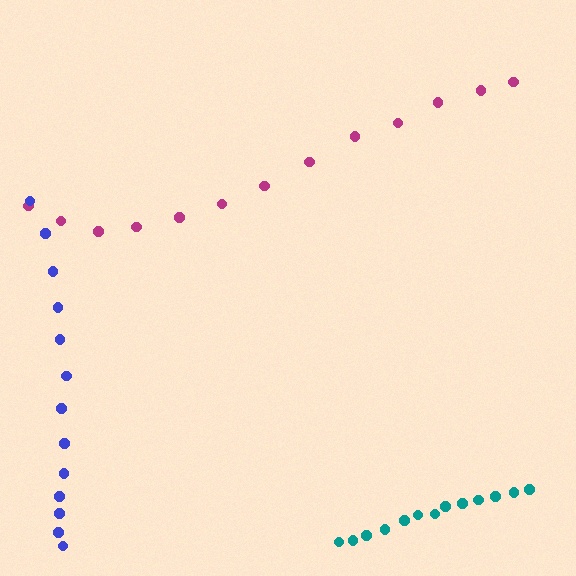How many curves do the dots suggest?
There are 3 distinct paths.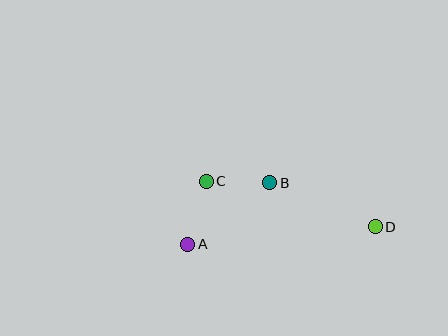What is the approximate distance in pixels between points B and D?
The distance between B and D is approximately 114 pixels.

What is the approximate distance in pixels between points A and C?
The distance between A and C is approximately 65 pixels.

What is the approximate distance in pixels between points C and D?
The distance between C and D is approximately 175 pixels.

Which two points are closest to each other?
Points B and C are closest to each other.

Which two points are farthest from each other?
Points A and D are farthest from each other.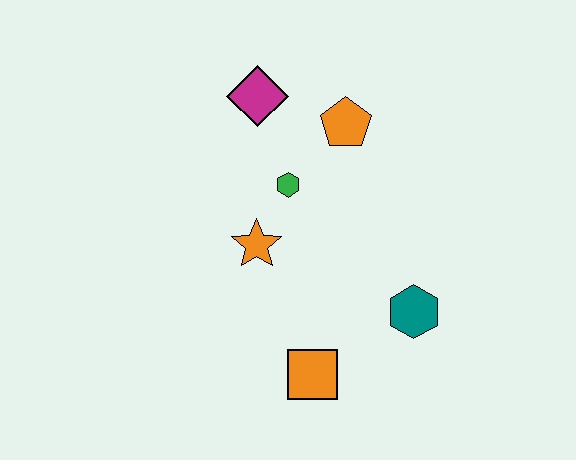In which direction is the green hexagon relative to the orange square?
The green hexagon is above the orange square.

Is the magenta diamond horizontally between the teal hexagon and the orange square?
No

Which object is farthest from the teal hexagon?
The magenta diamond is farthest from the teal hexagon.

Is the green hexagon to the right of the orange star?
Yes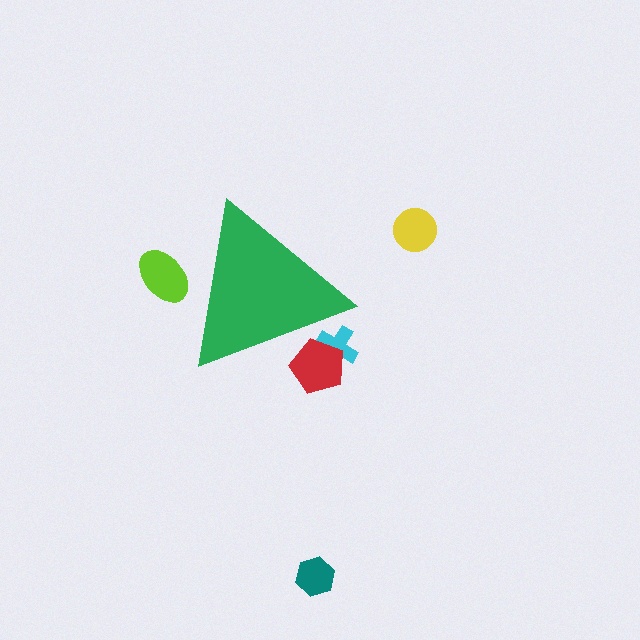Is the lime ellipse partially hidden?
Yes, the lime ellipse is partially hidden behind the green triangle.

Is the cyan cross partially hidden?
Yes, the cyan cross is partially hidden behind the green triangle.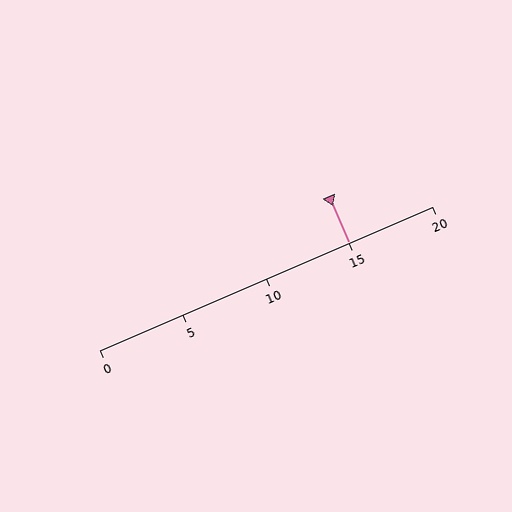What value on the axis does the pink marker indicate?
The marker indicates approximately 15.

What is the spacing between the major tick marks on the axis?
The major ticks are spaced 5 apart.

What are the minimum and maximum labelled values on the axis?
The axis runs from 0 to 20.